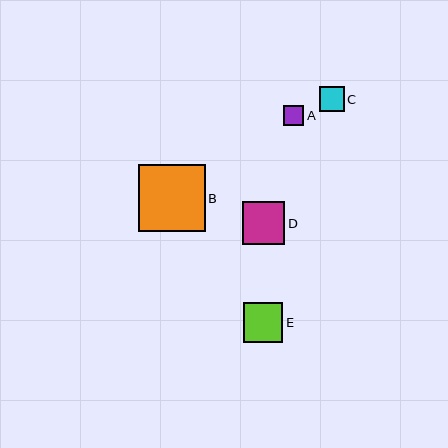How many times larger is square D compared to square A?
Square D is approximately 2.1 times the size of square A.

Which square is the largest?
Square B is the largest with a size of approximately 67 pixels.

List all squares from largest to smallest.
From largest to smallest: B, D, E, C, A.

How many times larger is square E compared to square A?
Square E is approximately 2.0 times the size of square A.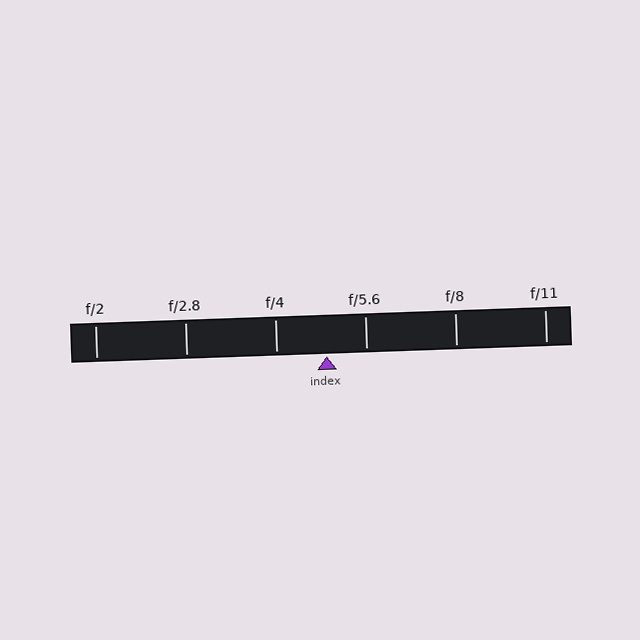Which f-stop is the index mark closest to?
The index mark is closest to f/5.6.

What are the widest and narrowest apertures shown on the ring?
The widest aperture shown is f/2 and the narrowest is f/11.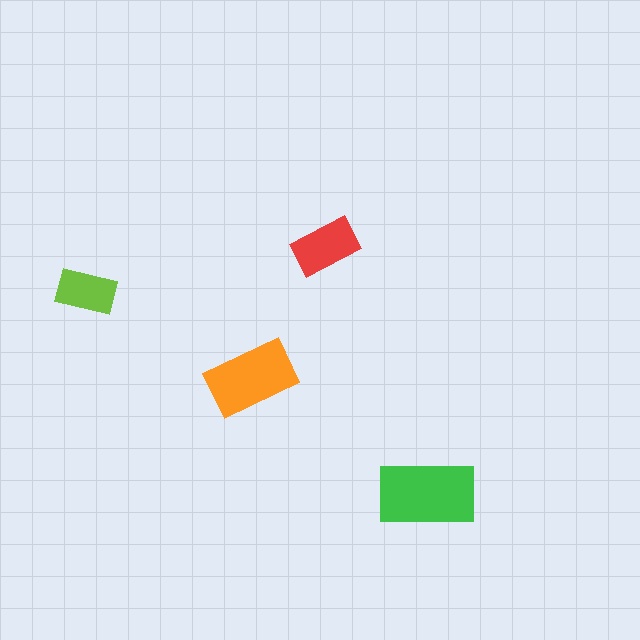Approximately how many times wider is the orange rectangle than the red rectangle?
About 1.5 times wider.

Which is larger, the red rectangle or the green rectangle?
The green one.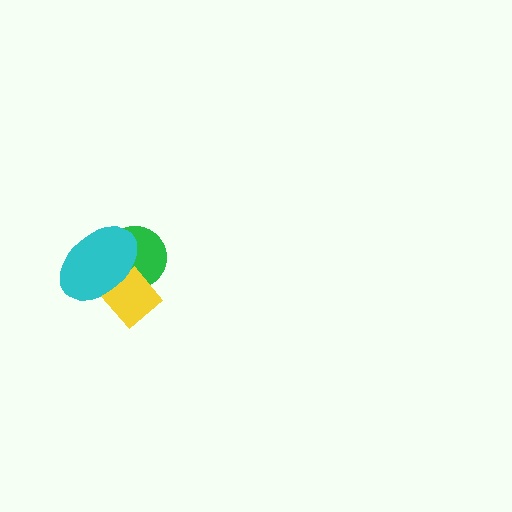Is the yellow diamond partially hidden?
Yes, it is partially covered by another shape.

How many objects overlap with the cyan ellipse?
2 objects overlap with the cyan ellipse.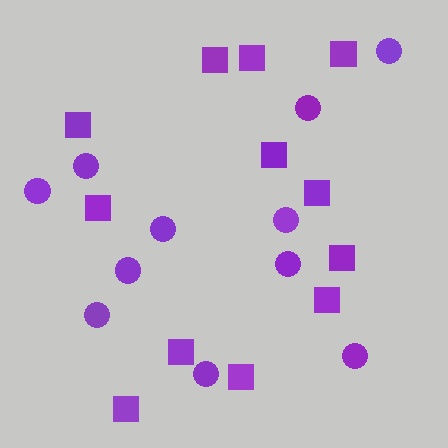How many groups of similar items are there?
There are 2 groups: one group of squares (12) and one group of circles (11).